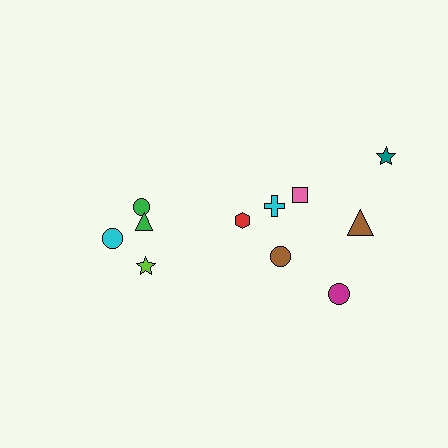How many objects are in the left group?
There are 4 objects.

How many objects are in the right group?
There are 7 objects.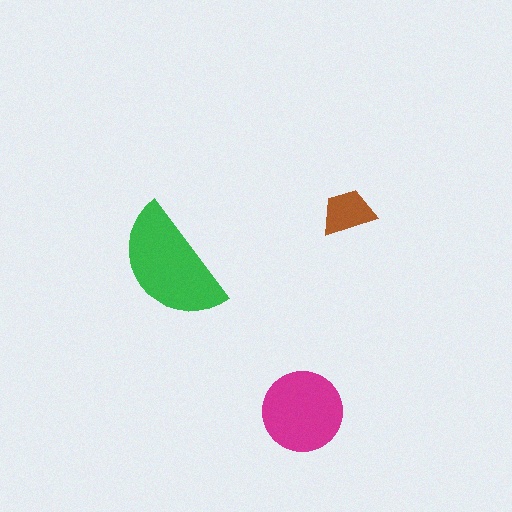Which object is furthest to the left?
The green semicircle is leftmost.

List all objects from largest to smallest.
The green semicircle, the magenta circle, the brown trapezoid.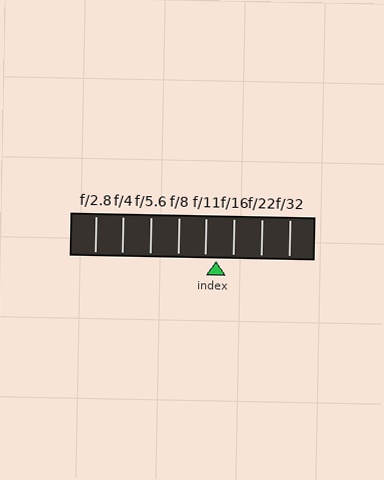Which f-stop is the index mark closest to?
The index mark is closest to f/11.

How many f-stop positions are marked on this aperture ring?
There are 8 f-stop positions marked.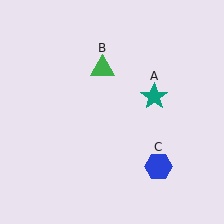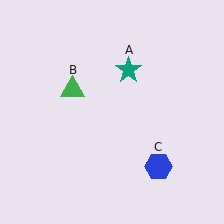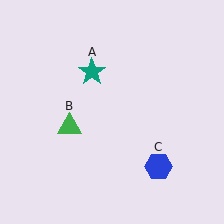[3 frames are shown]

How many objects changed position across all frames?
2 objects changed position: teal star (object A), green triangle (object B).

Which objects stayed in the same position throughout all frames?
Blue hexagon (object C) remained stationary.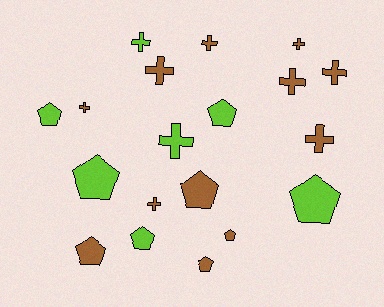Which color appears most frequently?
Brown, with 12 objects.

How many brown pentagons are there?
There are 4 brown pentagons.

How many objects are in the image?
There are 19 objects.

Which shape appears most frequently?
Cross, with 10 objects.